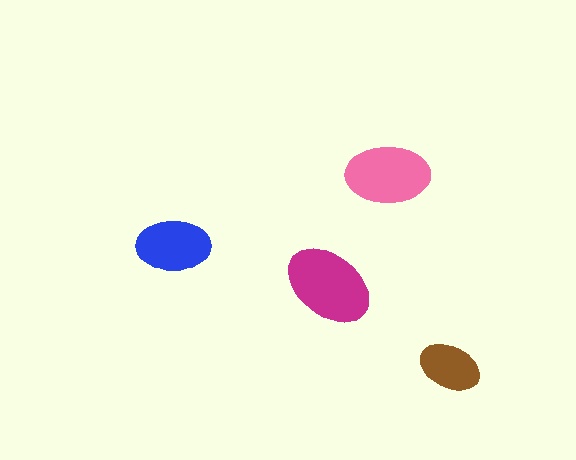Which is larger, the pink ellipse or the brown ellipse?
The pink one.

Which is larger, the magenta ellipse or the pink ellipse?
The magenta one.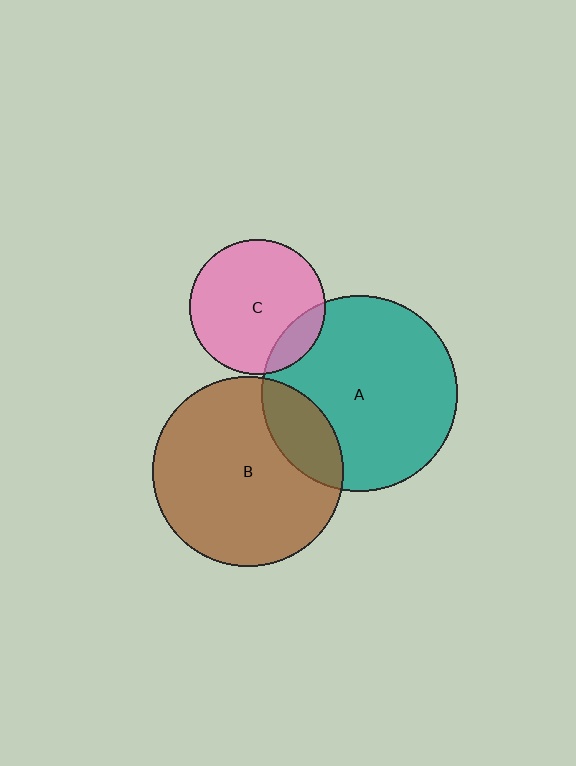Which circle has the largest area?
Circle A (teal).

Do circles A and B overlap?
Yes.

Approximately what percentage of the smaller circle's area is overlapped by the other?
Approximately 20%.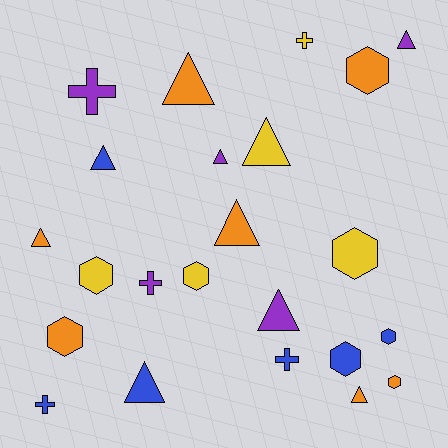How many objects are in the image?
There are 23 objects.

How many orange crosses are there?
There are no orange crosses.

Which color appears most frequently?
Orange, with 7 objects.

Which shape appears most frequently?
Triangle, with 10 objects.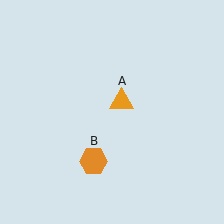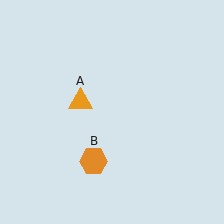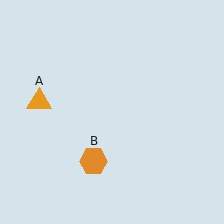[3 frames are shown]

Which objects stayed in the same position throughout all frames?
Orange hexagon (object B) remained stationary.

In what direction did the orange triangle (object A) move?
The orange triangle (object A) moved left.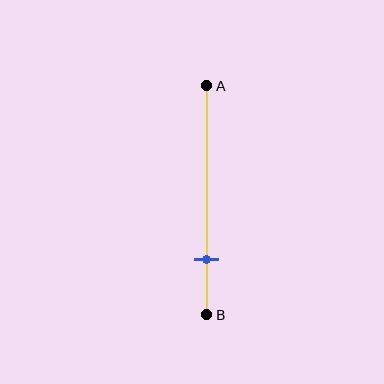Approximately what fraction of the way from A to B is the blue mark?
The blue mark is approximately 75% of the way from A to B.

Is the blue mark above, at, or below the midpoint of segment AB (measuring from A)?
The blue mark is below the midpoint of segment AB.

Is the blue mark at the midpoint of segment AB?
No, the mark is at about 75% from A, not at the 50% midpoint.